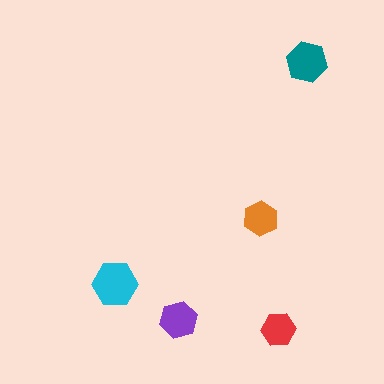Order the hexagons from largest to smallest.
the cyan one, the teal one, the purple one, the orange one, the red one.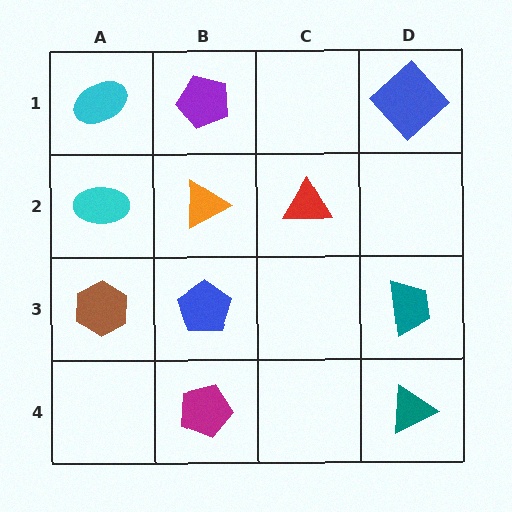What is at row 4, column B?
A magenta pentagon.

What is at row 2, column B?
An orange triangle.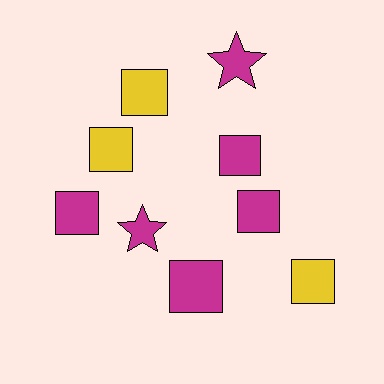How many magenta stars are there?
There are 2 magenta stars.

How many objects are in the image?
There are 9 objects.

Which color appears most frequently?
Magenta, with 6 objects.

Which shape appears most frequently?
Square, with 7 objects.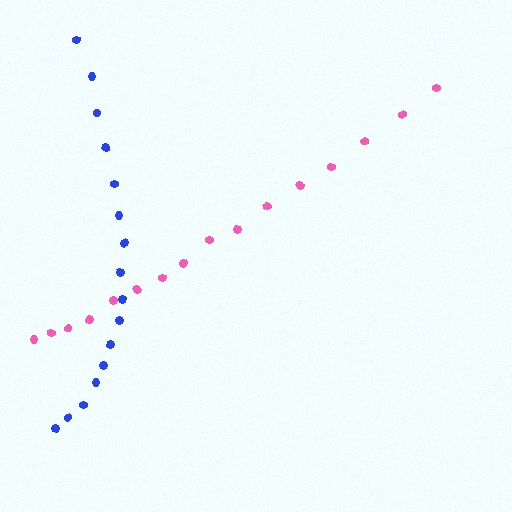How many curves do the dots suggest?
There are 2 distinct paths.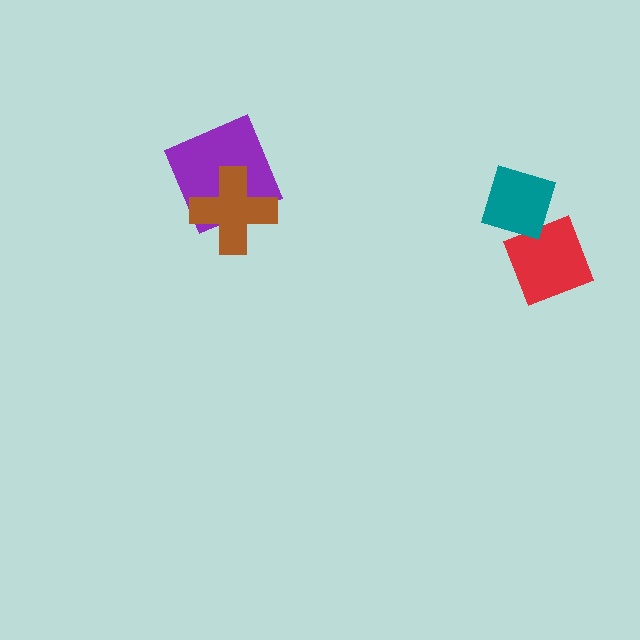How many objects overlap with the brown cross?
1 object overlaps with the brown cross.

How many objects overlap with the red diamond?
1 object overlaps with the red diamond.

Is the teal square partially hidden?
No, no other shape covers it.